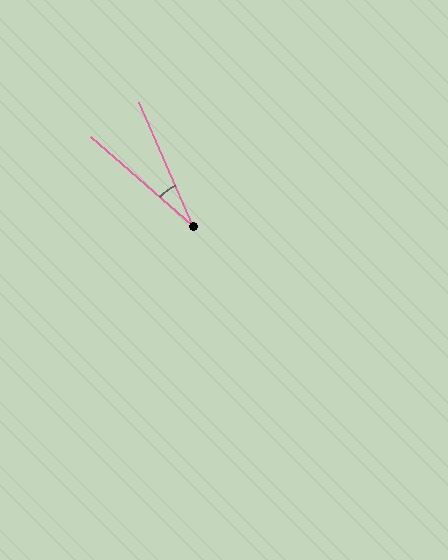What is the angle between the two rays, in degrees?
Approximately 25 degrees.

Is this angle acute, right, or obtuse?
It is acute.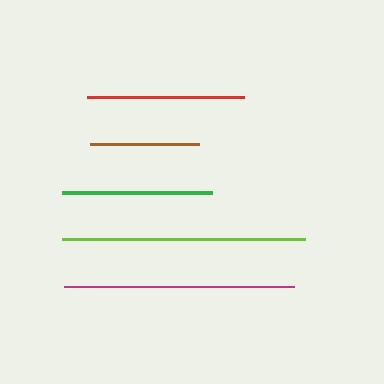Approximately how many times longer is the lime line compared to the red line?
The lime line is approximately 1.5 times the length of the red line.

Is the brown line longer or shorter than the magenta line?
The magenta line is longer than the brown line.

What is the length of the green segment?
The green segment is approximately 150 pixels long.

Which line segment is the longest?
The lime line is the longest at approximately 242 pixels.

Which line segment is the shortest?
The brown line is the shortest at approximately 109 pixels.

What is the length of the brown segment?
The brown segment is approximately 109 pixels long.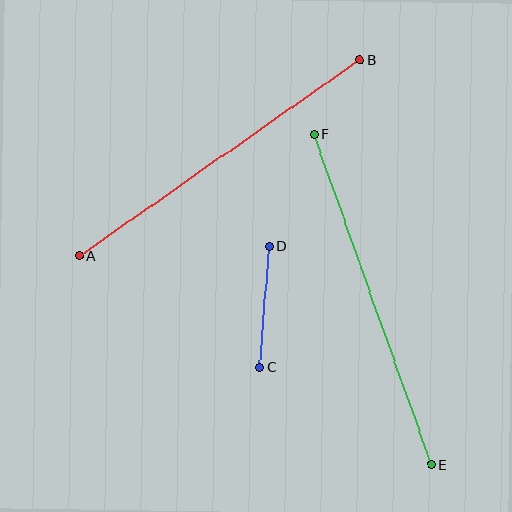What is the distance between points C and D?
The distance is approximately 121 pixels.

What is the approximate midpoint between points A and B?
The midpoint is at approximately (220, 158) pixels.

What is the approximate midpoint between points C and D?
The midpoint is at approximately (265, 307) pixels.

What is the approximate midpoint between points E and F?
The midpoint is at approximately (373, 299) pixels.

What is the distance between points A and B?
The distance is approximately 342 pixels.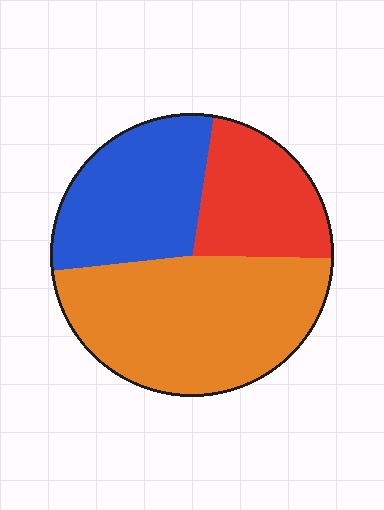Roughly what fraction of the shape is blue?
Blue covers roughly 30% of the shape.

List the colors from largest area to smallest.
From largest to smallest: orange, blue, red.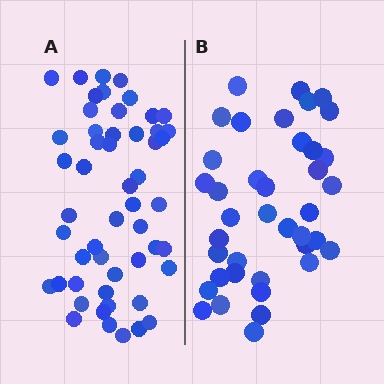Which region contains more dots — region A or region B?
Region A (the left region) has more dots.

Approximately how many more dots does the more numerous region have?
Region A has approximately 15 more dots than region B.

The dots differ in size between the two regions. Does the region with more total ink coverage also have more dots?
No. Region B has more total ink coverage because its dots are larger, but region A actually contains more individual dots. Total area can be misleading — the number of items is what matters here.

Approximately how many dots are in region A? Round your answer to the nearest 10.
About 50 dots. (The exact count is 52, which rounds to 50.)